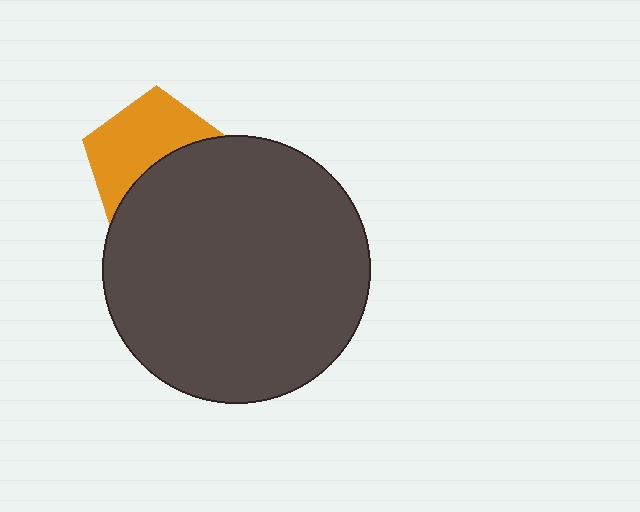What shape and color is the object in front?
The object in front is a dark gray circle.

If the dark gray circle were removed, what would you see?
You would see the complete orange pentagon.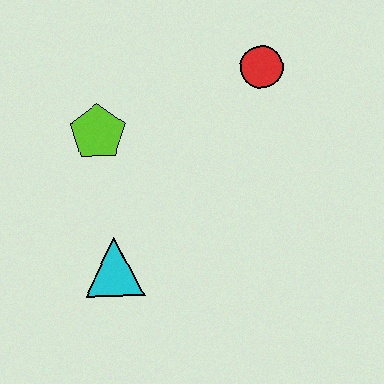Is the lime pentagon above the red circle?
No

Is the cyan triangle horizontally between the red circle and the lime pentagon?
Yes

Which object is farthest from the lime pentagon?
The red circle is farthest from the lime pentagon.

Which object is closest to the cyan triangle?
The lime pentagon is closest to the cyan triangle.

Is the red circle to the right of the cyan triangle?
Yes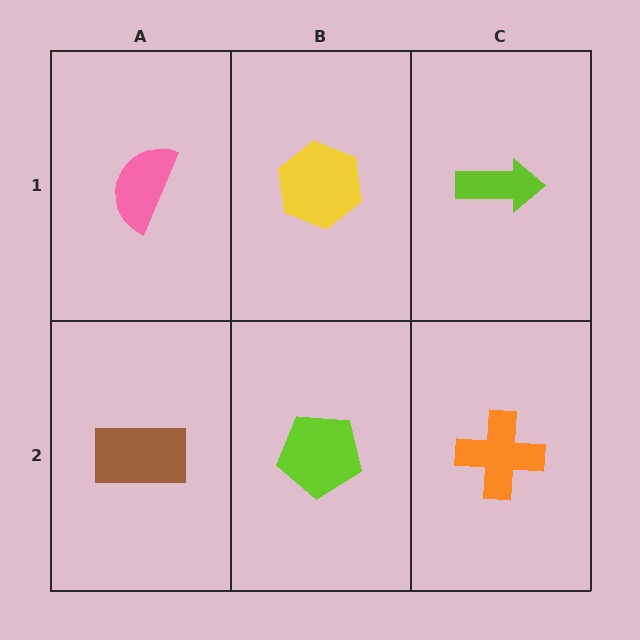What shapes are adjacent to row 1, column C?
An orange cross (row 2, column C), a yellow hexagon (row 1, column B).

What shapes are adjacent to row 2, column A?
A pink semicircle (row 1, column A), a lime pentagon (row 2, column B).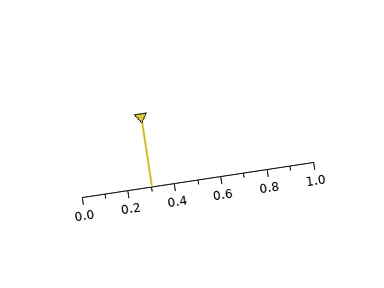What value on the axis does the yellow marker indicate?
The marker indicates approximately 0.3.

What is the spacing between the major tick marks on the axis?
The major ticks are spaced 0.2 apart.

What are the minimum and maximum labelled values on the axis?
The axis runs from 0.0 to 1.0.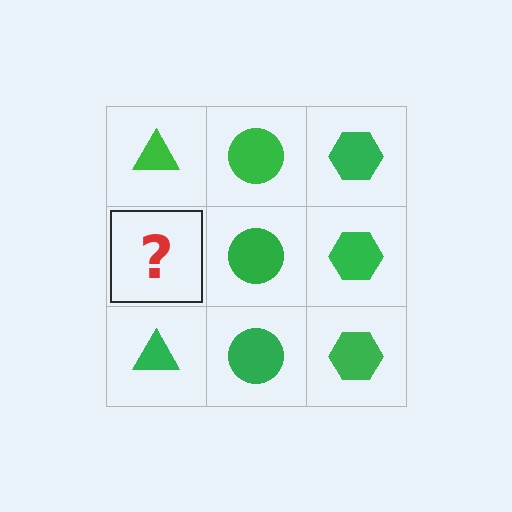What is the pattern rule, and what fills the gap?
The rule is that each column has a consistent shape. The gap should be filled with a green triangle.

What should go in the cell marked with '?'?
The missing cell should contain a green triangle.